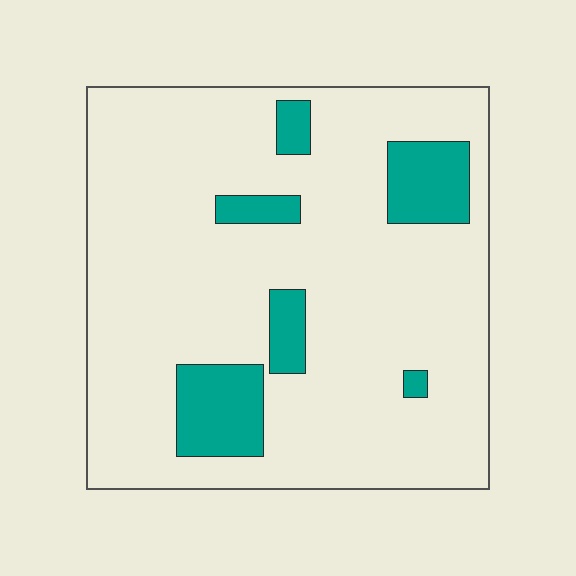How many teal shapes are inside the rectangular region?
6.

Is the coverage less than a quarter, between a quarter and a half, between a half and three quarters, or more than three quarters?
Less than a quarter.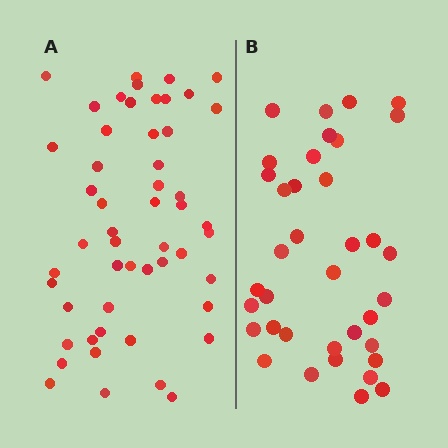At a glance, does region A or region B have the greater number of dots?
Region A (the left region) has more dots.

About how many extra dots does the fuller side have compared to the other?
Region A has approximately 15 more dots than region B.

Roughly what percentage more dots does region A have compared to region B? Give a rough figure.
About 40% more.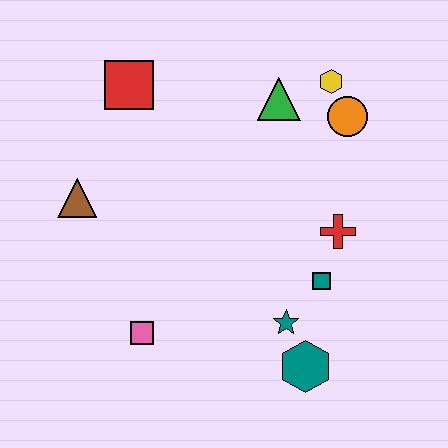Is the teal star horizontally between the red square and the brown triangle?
No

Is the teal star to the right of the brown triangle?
Yes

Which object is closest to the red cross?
The teal square is closest to the red cross.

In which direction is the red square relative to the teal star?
The red square is above the teal star.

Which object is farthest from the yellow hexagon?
The pink square is farthest from the yellow hexagon.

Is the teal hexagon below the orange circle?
Yes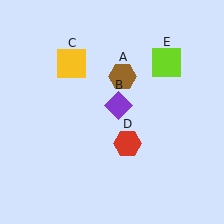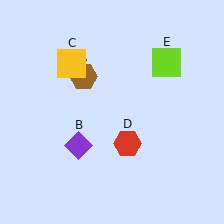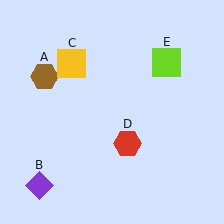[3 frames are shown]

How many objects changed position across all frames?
2 objects changed position: brown hexagon (object A), purple diamond (object B).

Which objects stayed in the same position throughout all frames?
Yellow square (object C) and red hexagon (object D) and lime square (object E) remained stationary.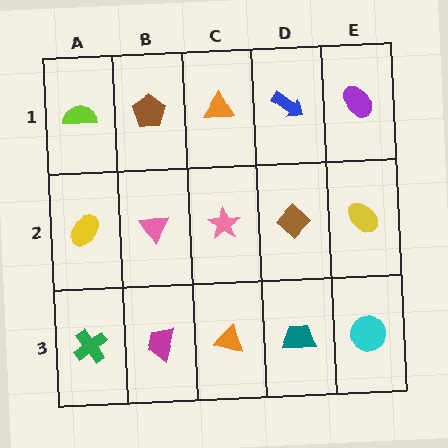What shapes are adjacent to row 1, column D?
A brown diamond (row 2, column D), an orange triangle (row 1, column C), a purple ellipse (row 1, column E).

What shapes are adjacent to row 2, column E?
A purple ellipse (row 1, column E), a cyan circle (row 3, column E), a brown diamond (row 2, column D).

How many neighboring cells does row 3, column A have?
2.